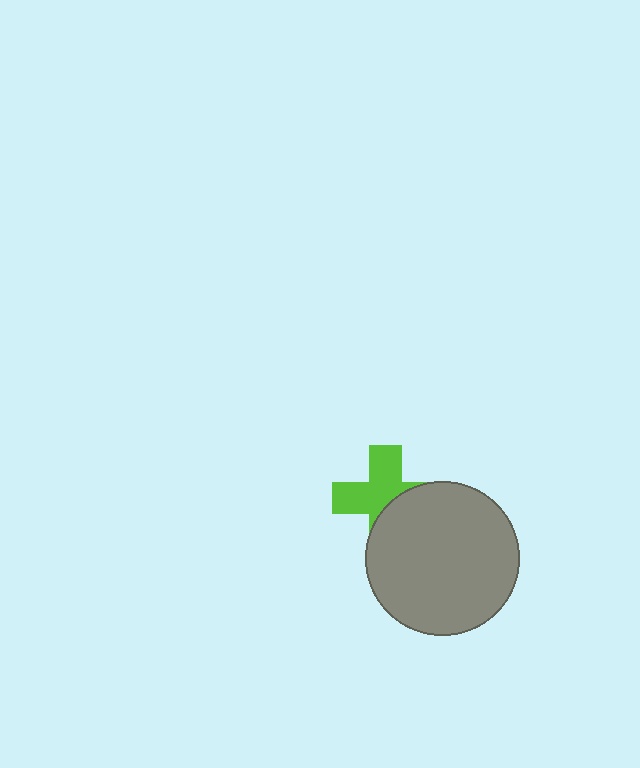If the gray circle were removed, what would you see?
You would see the complete lime cross.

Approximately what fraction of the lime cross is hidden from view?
Roughly 42% of the lime cross is hidden behind the gray circle.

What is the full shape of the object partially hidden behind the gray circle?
The partially hidden object is a lime cross.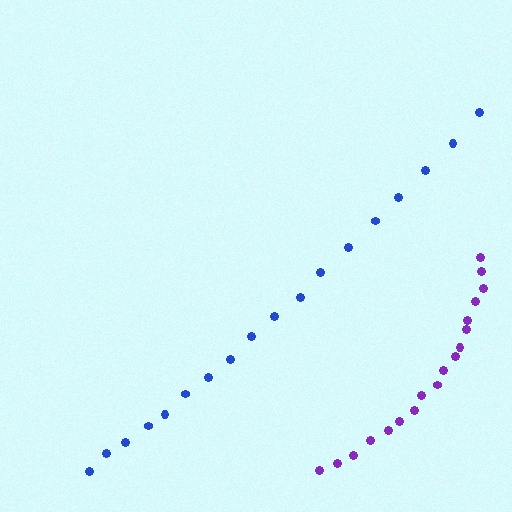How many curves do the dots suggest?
There are 2 distinct paths.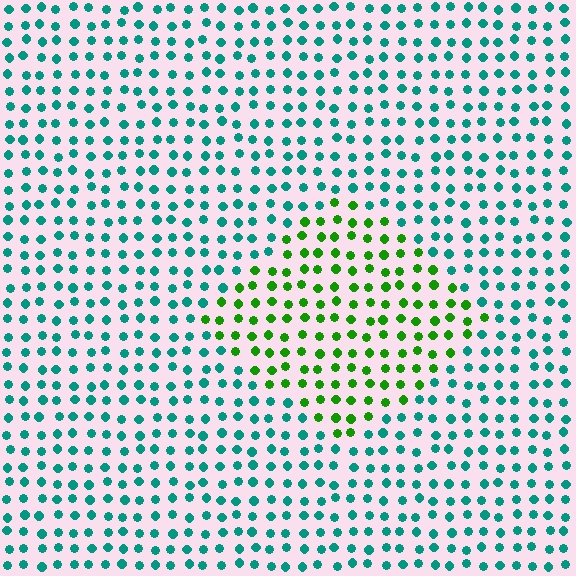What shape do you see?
I see a diamond.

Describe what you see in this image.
The image is filled with small teal elements in a uniform arrangement. A diamond-shaped region is visible where the elements are tinted to a slightly different hue, forming a subtle color boundary.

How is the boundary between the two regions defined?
The boundary is defined purely by a slight shift in hue (about 57 degrees). Spacing, size, and orientation are identical on both sides.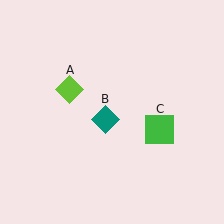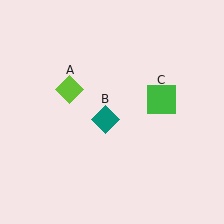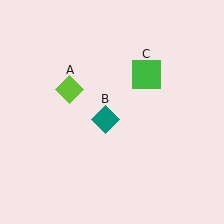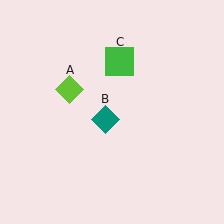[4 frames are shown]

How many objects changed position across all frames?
1 object changed position: green square (object C).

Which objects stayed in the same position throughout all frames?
Lime diamond (object A) and teal diamond (object B) remained stationary.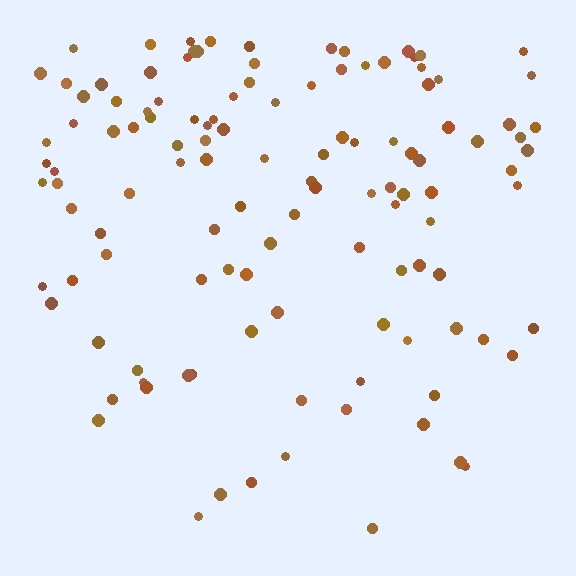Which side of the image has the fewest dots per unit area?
The bottom.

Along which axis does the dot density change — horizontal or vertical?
Vertical.